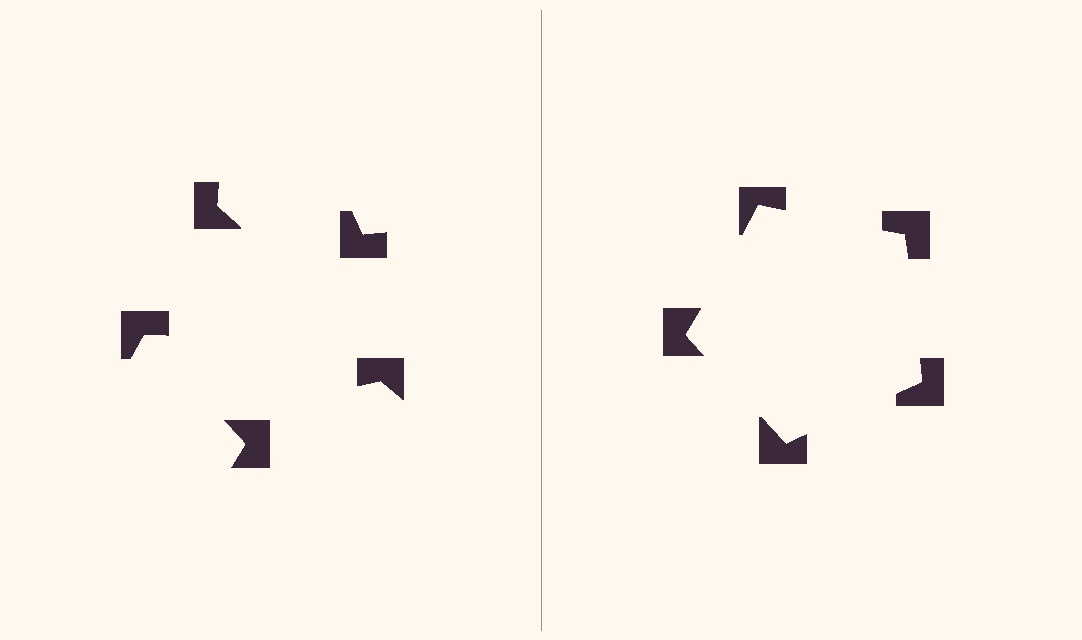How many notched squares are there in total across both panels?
10 — 5 on each side.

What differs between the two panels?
The notched squares are positioned identically on both sides; only the wedge orientations differ. On the right they align to a pentagon; on the left they are misaligned.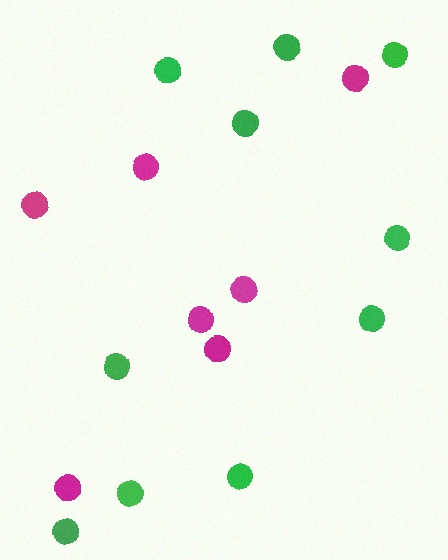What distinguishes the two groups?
There are 2 groups: one group of magenta circles (7) and one group of green circles (10).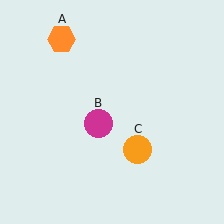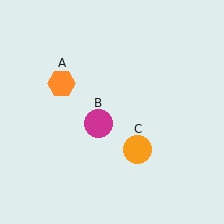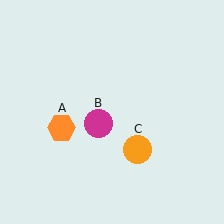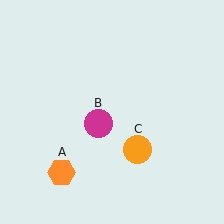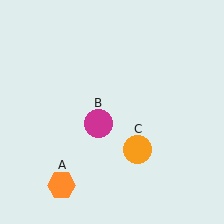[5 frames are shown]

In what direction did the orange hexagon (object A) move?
The orange hexagon (object A) moved down.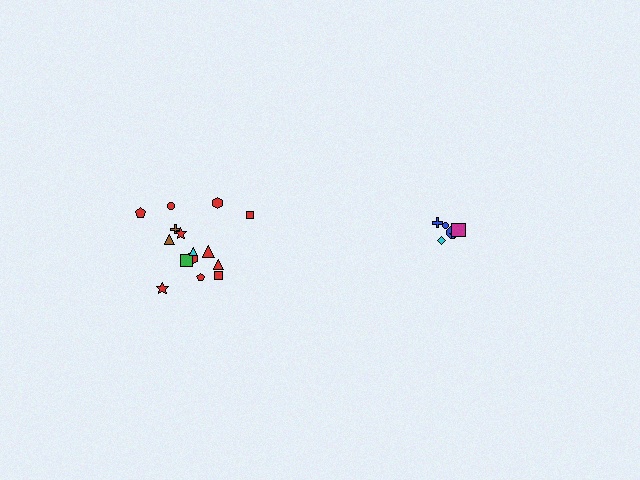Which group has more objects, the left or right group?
The left group.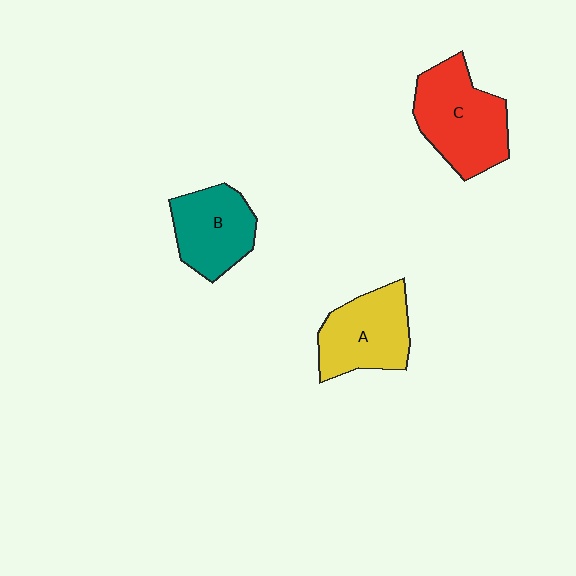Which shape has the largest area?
Shape C (red).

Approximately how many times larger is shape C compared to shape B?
Approximately 1.3 times.